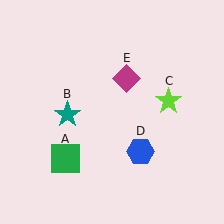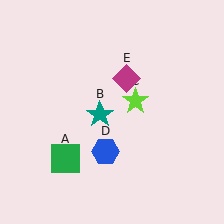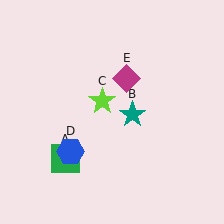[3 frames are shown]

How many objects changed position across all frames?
3 objects changed position: teal star (object B), lime star (object C), blue hexagon (object D).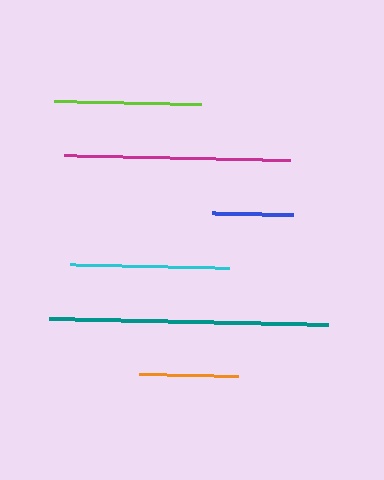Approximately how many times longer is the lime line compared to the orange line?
The lime line is approximately 1.5 times the length of the orange line.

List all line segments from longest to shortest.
From longest to shortest: teal, magenta, cyan, lime, orange, blue.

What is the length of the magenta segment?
The magenta segment is approximately 225 pixels long.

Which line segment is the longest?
The teal line is the longest at approximately 279 pixels.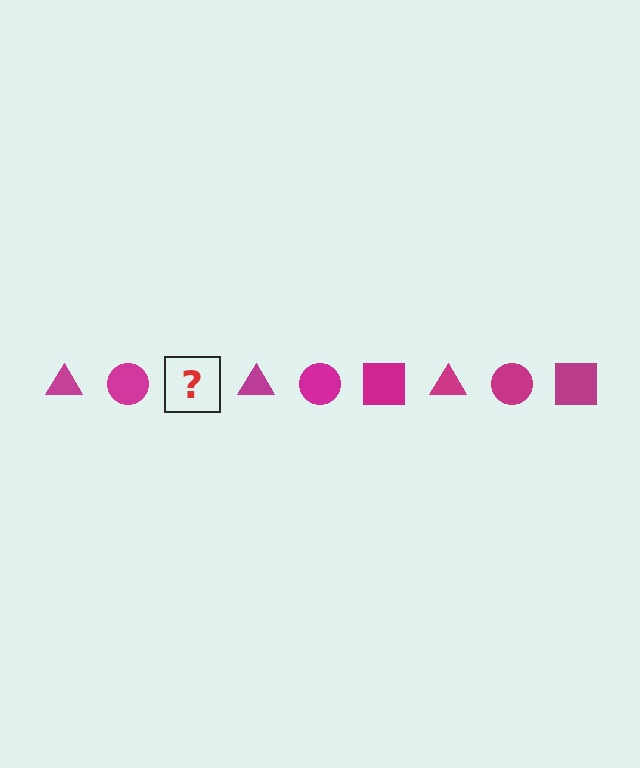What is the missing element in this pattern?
The missing element is a magenta square.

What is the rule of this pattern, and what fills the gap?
The rule is that the pattern cycles through triangle, circle, square shapes in magenta. The gap should be filled with a magenta square.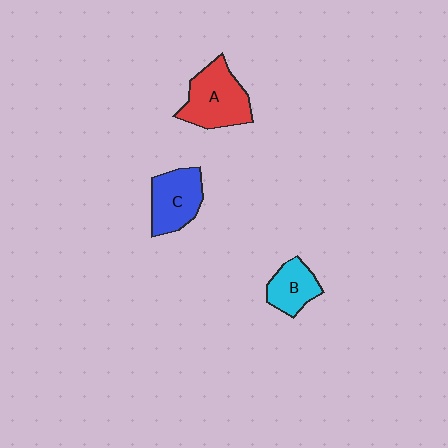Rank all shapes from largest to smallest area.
From largest to smallest: A (red), C (blue), B (cyan).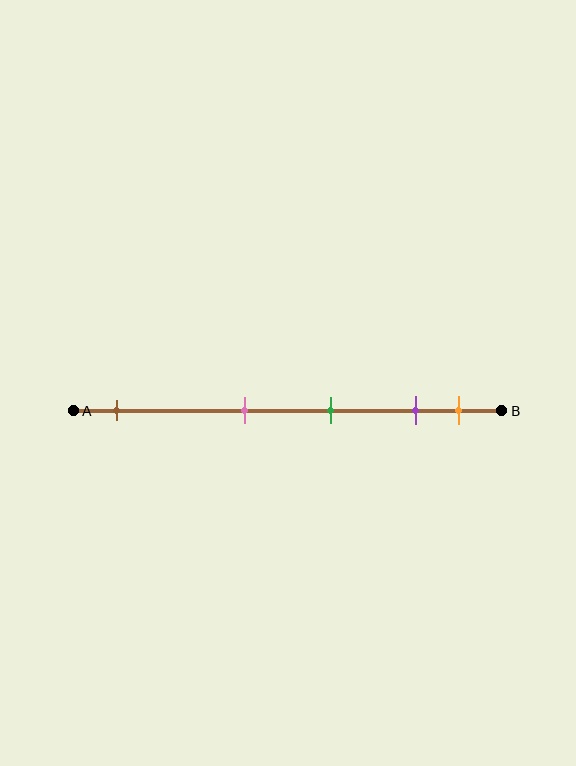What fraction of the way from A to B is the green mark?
The green mark is approximately 60% (0.6) of the way from A to B.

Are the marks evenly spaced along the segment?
No, the marks are not evenly spaced.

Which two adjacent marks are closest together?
The purple and orange marks are the closest adjacent pair.